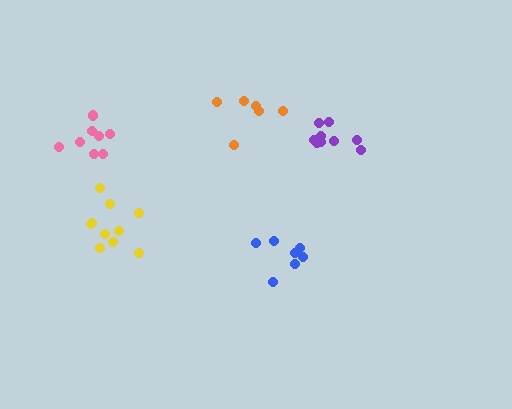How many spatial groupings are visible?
There are 5 spatial groupings.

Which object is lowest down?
The blue cluster is bottommost.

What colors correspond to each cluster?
The clusters are colored: yellow, purple, pink, blue, orange.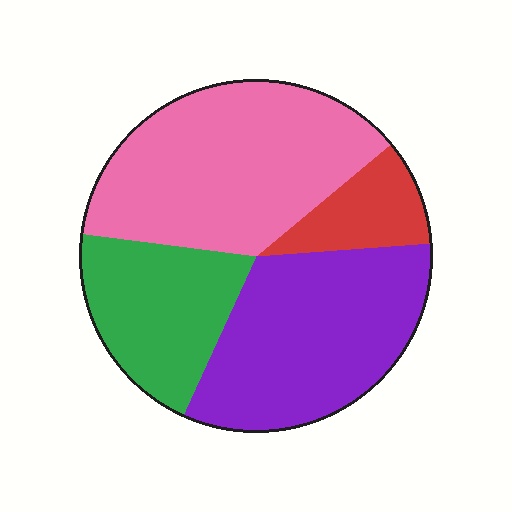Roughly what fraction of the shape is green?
Green covers around 20% of the shape.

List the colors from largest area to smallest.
From largest to smallest: pink, purple, green, red.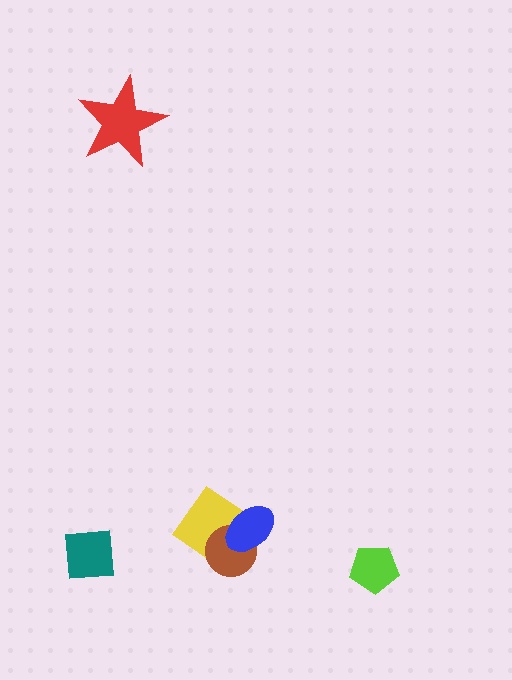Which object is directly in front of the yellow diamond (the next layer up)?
The brown circle is directly in front of the yellow diamond.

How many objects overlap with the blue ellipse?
2 objects overlap with the blue ellipse.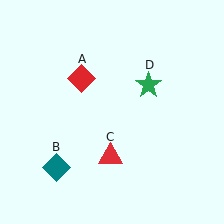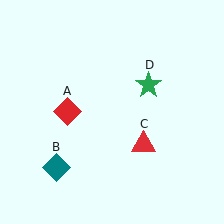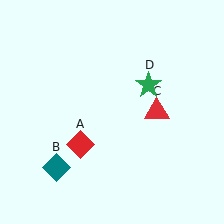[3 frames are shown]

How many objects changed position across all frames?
2 objects changed position: red diamond (object A), red triangle (object C).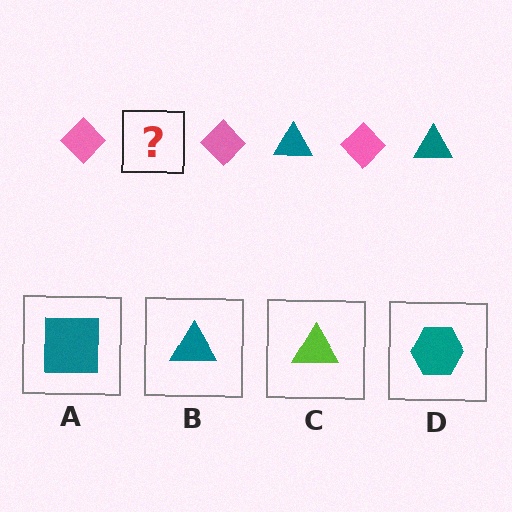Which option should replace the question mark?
Option B.